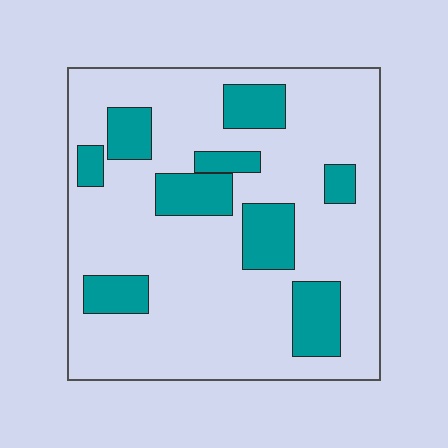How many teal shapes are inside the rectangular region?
9.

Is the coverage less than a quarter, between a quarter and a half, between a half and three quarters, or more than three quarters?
Less than a quarter.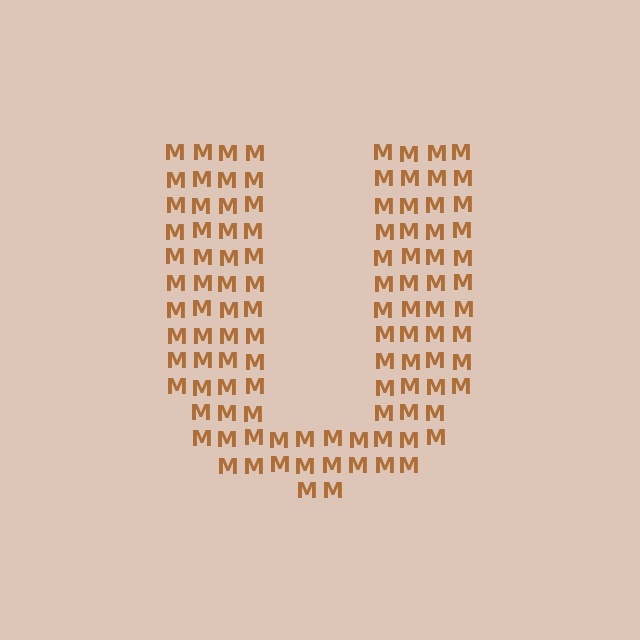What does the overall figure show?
The overall figure shows the letter U.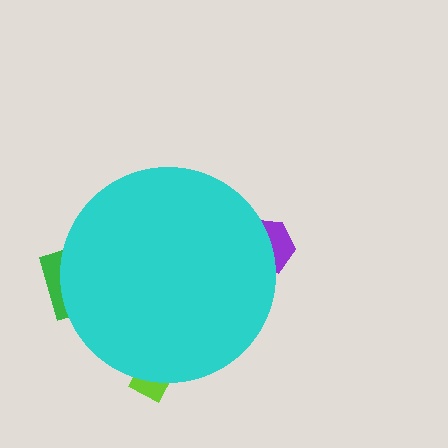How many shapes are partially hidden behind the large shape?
3 shapes are partially hidden.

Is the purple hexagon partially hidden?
Yes, the purple hexagon is partially hidden behind the cyan circle.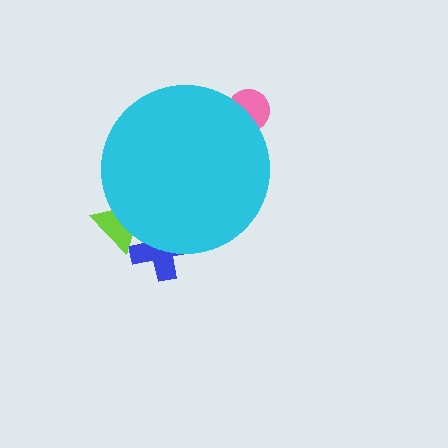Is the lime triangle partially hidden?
Yes, the lime triangle is partially hidden behind the cyan circle.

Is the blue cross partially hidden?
Yes, the blue cross is partially hidden behind the cyan circle.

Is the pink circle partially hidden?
Yes, the pink circle is partially hidden behind the cyan circle.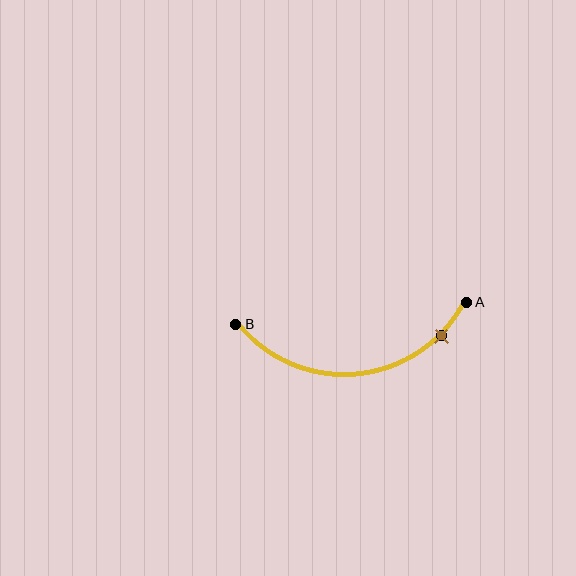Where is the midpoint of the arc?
The arc midpoint is the point on the curve farthest from the straight line joining A and B. It sits below that line.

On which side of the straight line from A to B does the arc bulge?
The arc bulges below the straight line connecting A and B.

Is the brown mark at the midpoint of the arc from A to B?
No. The brown mark lies on the arc but is closer to endpoint A. The arc midpoint would be at the point on the curve equidistant along the arc from both A and B.